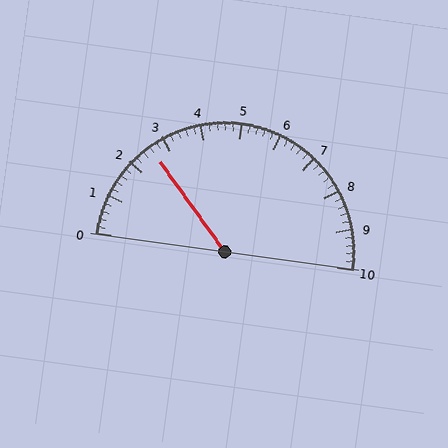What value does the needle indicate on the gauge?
The needle indicates approximately 2.6.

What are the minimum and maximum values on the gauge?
The gauge ranges from 0 to 10.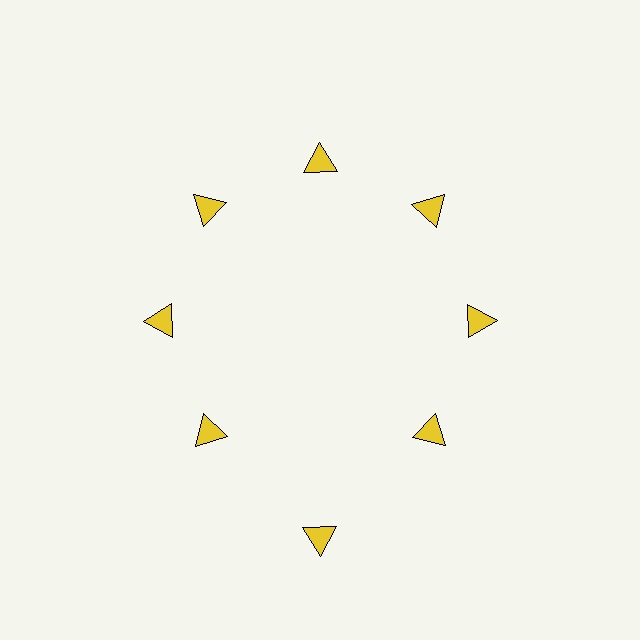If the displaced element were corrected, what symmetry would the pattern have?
It would have 8-fold rotational symmetry — the pattern would map onto itself every 45 degrees.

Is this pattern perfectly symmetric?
No. The 8 yellow triangles are arranged in a ring, but one element near the 6 o'clock position is pushed outward from the center, breaking the 8-fold rotational symmetry.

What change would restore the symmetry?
The symmetry would be restored by moving it inward, back onto the ring so that all 8 triangles sit at equal angles and equal distance from the center.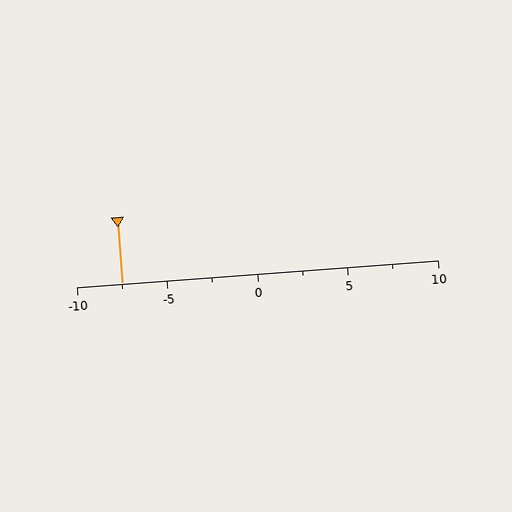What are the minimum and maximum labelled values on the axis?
The axis runs from -10 to 10.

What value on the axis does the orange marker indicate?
The marker indicates approximately -7.5.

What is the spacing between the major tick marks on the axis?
The major ticks are spaced 5 apart.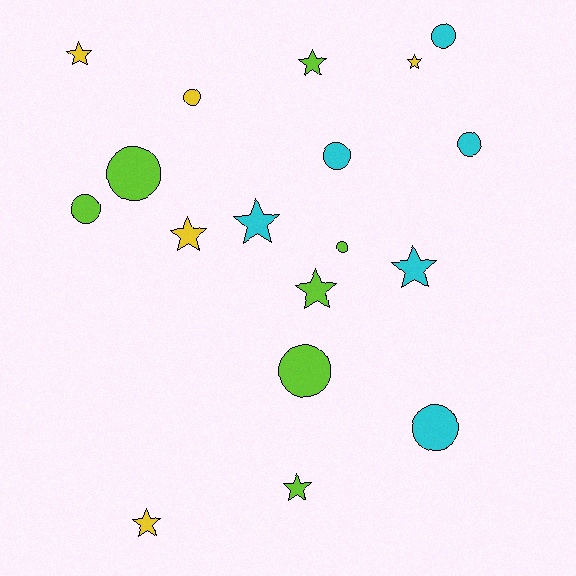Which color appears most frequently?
Lime, with 7 objects.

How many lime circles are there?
There are 4 lime circles.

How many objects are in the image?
There are 18 objects.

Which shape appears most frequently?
Star, with 9 objects.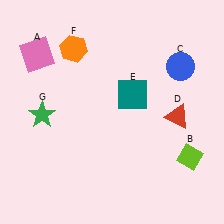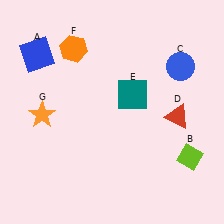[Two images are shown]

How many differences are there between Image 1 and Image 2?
There are 2 differences between the two images.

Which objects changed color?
A changed from pink to blue. G changed from green to orange.